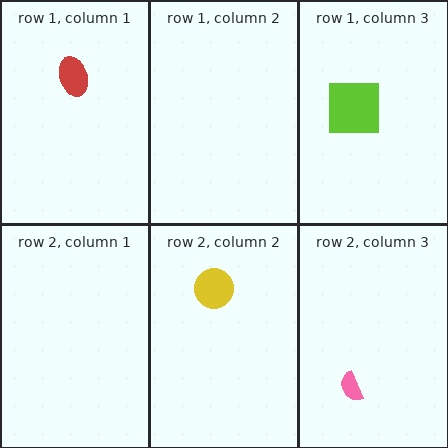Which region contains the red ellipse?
The row 1, column 1 region.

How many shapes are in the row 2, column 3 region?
1.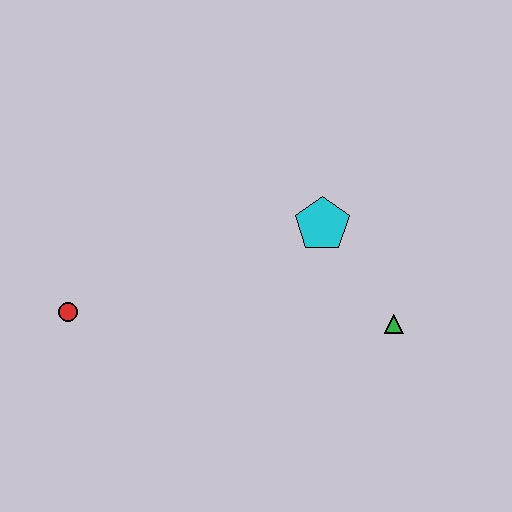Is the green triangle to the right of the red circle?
Yes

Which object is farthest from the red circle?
The green triangle is farthest from the red circle.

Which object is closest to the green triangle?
The cyan pentagon is closest to the green triangle.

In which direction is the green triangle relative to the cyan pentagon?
The green triangle is below the cyan pentagon.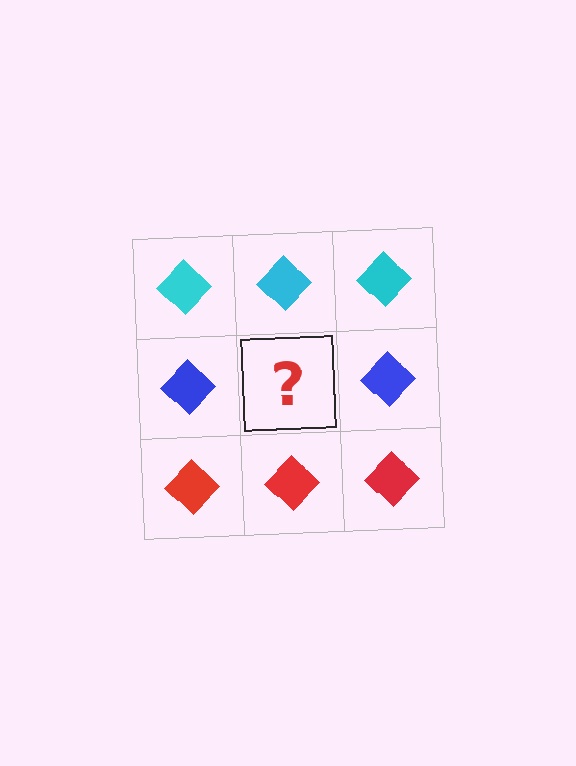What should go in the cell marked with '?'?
The missing cell should contain a blue diamond.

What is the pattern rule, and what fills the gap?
The rule is that each row has a consistent color. The gap should be filled with a blue diamond.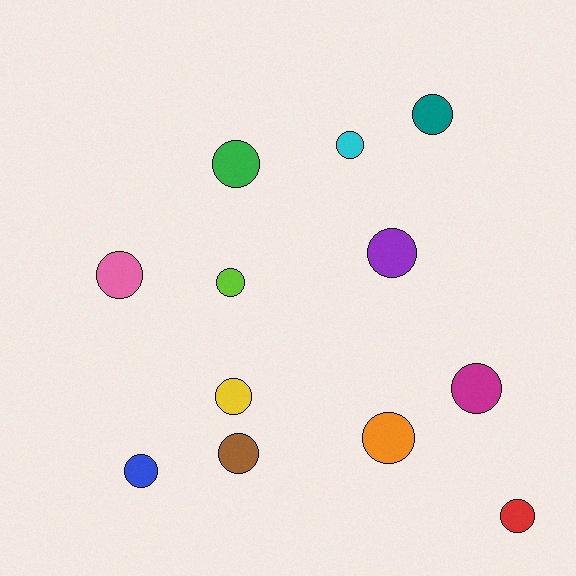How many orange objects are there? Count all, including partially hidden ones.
There is 1 orange object.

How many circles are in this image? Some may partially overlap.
There are 12 circles.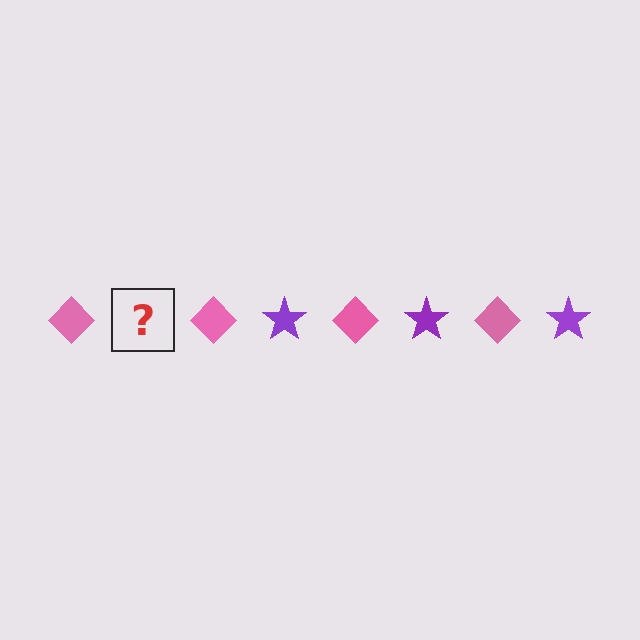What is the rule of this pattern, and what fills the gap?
The rule is that the pattern alternates between pink diamond and purple star. The gap should be filled with a purple star.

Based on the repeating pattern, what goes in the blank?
The blank should be a purple star.